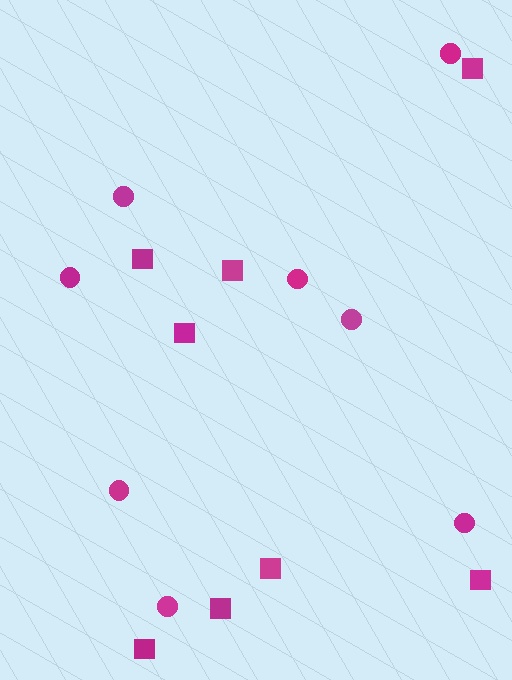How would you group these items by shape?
There are 2 groups: one group of circles (8) and one group of squares (8).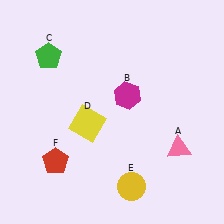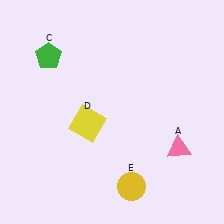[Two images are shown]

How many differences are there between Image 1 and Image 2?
There are 2 differences between the two images.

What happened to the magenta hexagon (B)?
The magenta hexagon (B) was removed in Image 2. It was in the top-right area of Image 1.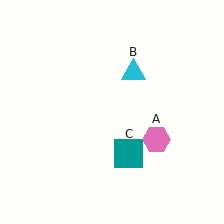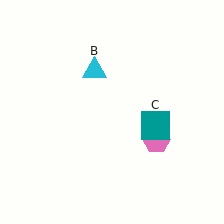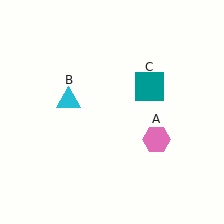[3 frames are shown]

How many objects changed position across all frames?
2 objects changed position: cyan triangle (object B), teal square (object C).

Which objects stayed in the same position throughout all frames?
Pink hexagon (object A) remained stationary.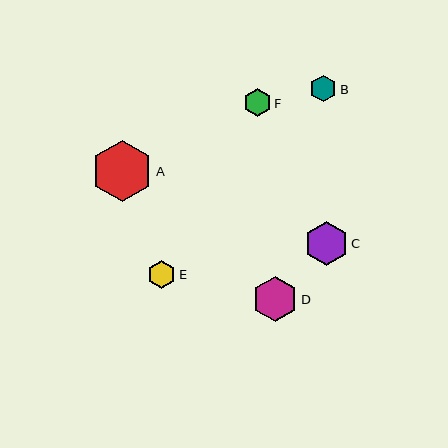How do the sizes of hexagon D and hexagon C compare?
Hexagon D and hexagon C are approximately the same size.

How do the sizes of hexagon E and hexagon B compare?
Hexagon E and hexagon B are approximately the same size.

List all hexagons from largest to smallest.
From largest to smallest: A, D, C, E, F, B.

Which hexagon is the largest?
Hexagon A is the largest with a size of approximately 61 pixels.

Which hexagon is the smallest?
Hexagon B is the smallest with a size of approximately 27 pixels.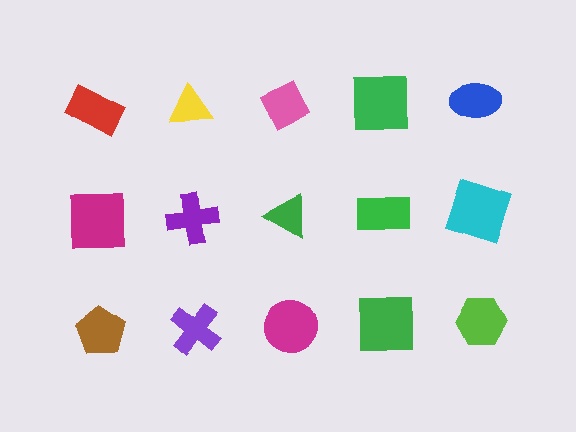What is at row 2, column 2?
A purple cross.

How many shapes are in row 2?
5 shapes.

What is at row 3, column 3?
A magenta circle.